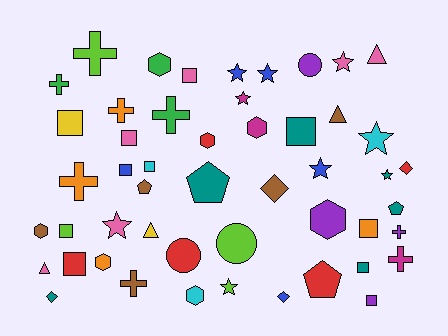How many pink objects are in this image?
There are 6 pink objects.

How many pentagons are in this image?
There are 4 pentagons.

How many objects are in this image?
There are 50 objects.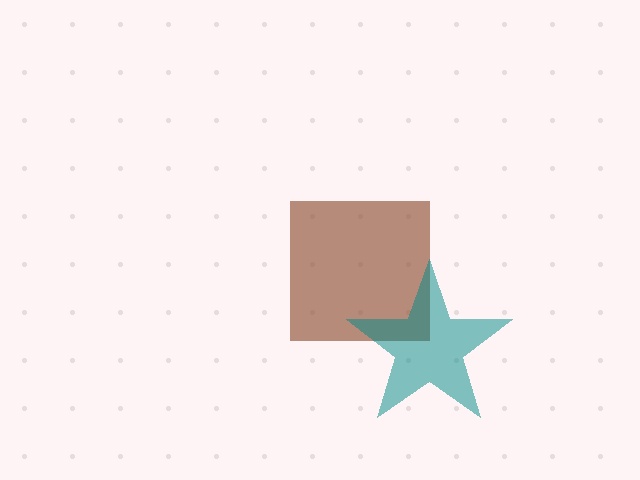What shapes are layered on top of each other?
The layered shapes are: a brown square, a teal star.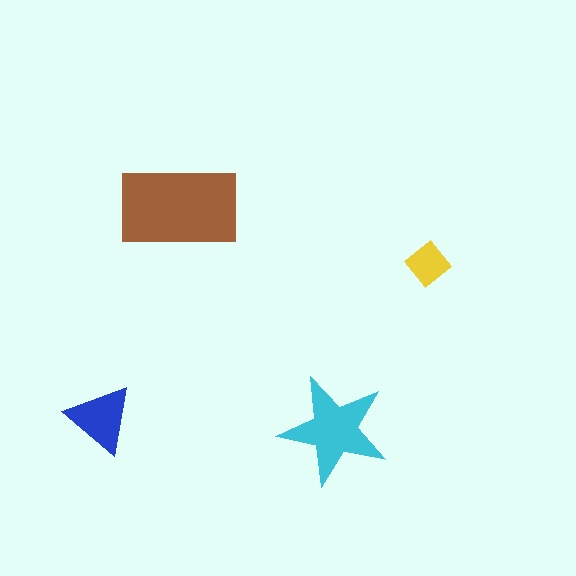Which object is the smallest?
The yellow diamond.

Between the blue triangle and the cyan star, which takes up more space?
The cyan star.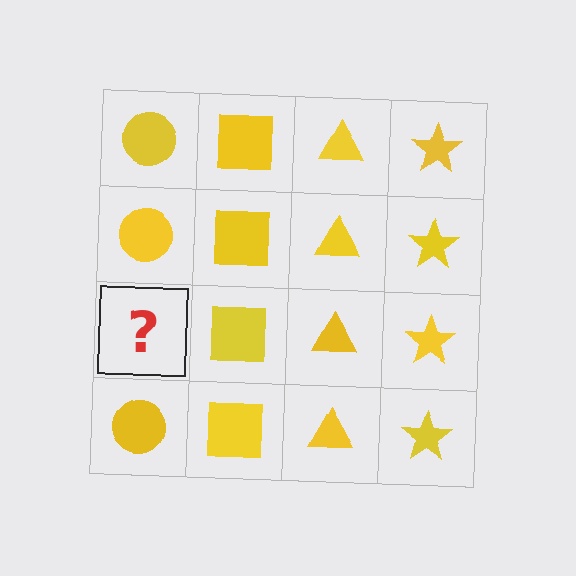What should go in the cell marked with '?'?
The missing cell should contain a yellow circle.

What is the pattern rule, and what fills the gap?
The rule is that each column has a consistent shape. The gap should be filled with a yellow circle.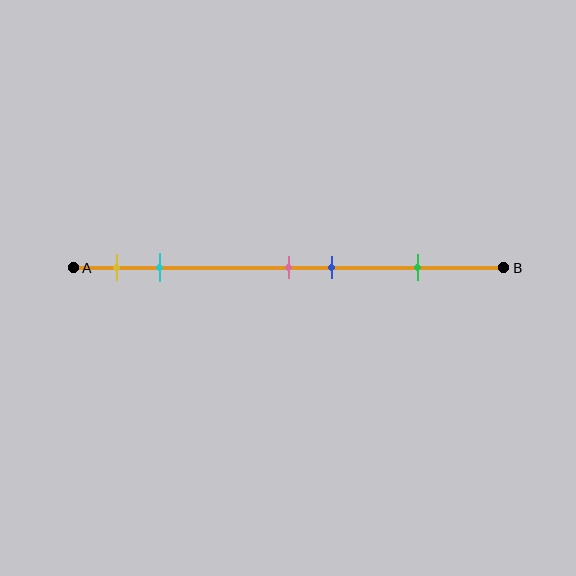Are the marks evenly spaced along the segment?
No, the marks are not evenly spaced.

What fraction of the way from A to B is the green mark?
The green mark is approximately 80% (0.8) of the way from A to B.